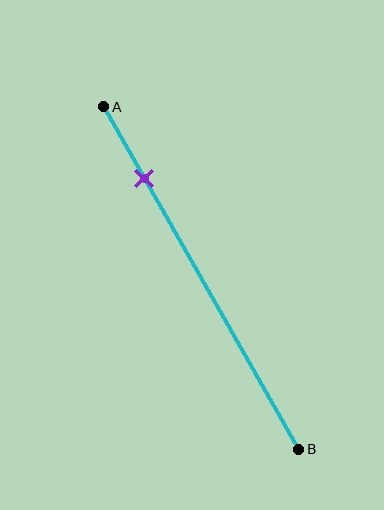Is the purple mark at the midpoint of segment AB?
No, the mark is at about 20% from A, not at the 50% midpoint.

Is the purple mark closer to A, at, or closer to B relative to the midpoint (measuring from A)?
The purple mark is closer to point A than the midpoint of segment AB.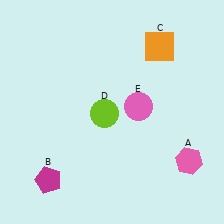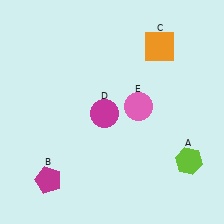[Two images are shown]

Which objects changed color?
A changed from pink to lime. D changed from lime to magenta.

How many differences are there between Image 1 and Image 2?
There are 2 differences between the two images.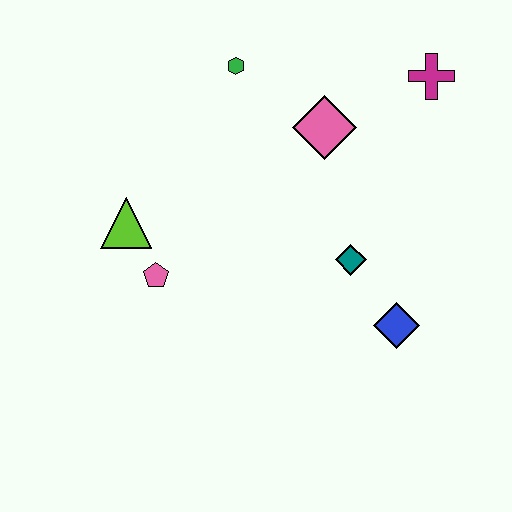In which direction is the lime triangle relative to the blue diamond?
The lime triangle is to the left of the blue diamond.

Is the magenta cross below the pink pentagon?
No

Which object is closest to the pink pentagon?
The lime triangle is closest to the pink pentagon.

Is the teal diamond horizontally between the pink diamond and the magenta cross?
Yes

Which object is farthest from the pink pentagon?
The magenta cross is farthest from the pink pentagon.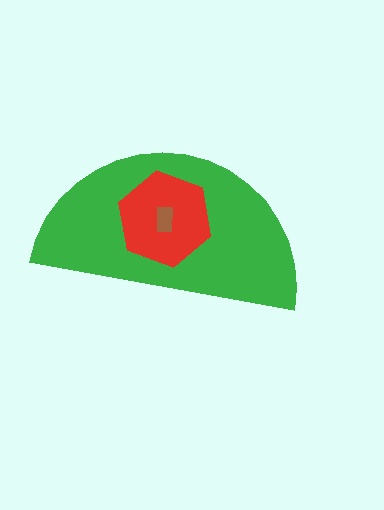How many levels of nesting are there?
3.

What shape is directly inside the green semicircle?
The red hexagon.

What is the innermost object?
The brown rectangle.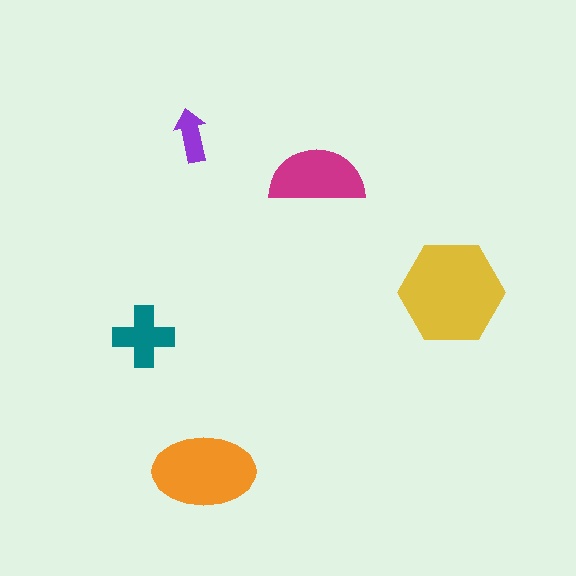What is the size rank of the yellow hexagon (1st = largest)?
1st.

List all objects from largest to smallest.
The yellow hexagon, the orange ellipse, the magenta semicircle, the teal cross, the purple arrow.